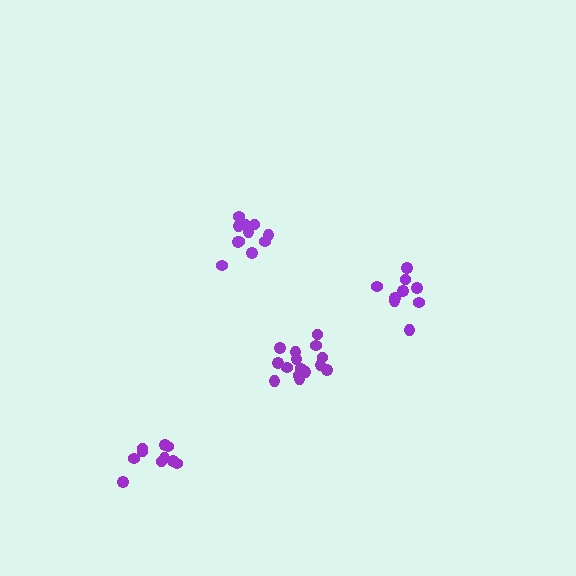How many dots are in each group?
Group 1: 9 dots, Group 2: 11 dots, Group 3: 15 dots, Group 4: 10 dots (45 total).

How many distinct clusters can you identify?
There are 4 distinct clusters.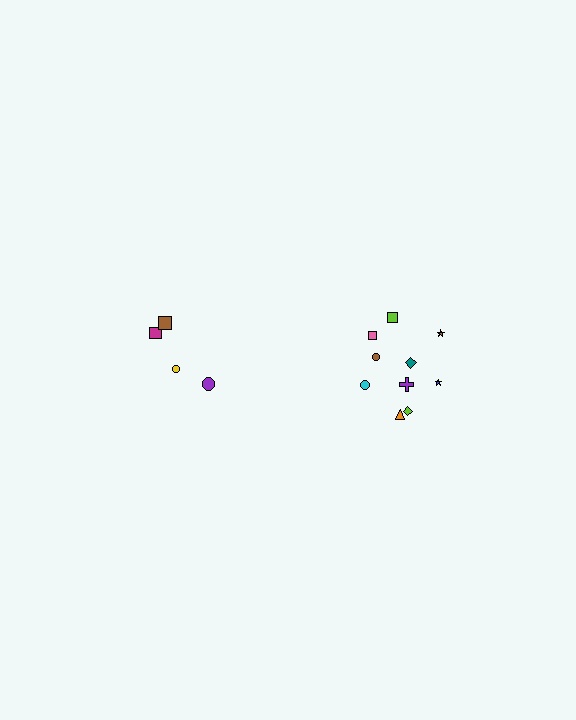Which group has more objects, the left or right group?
The right group.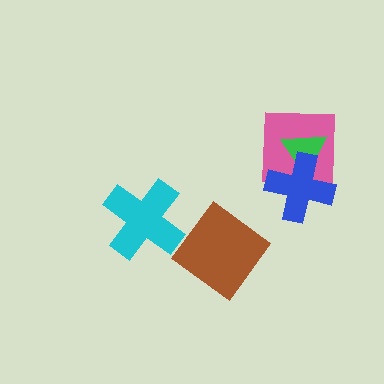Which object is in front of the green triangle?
The blue cross is in front of the green triangle.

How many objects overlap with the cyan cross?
0 objects overlap with the cyan cross.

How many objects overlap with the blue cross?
2 objects overlap with the blue cross.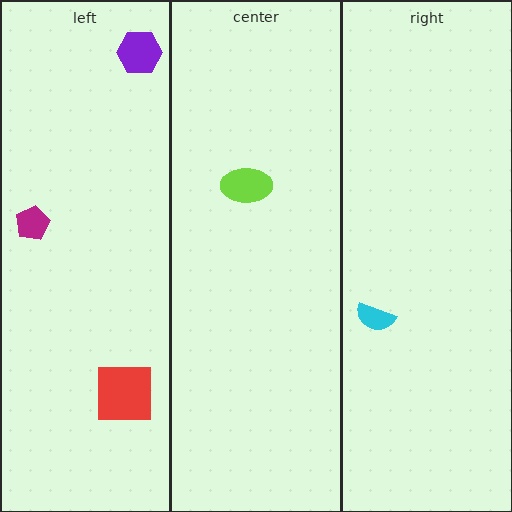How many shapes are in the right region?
1.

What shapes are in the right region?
The cyan semicircle.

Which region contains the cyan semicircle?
The right region.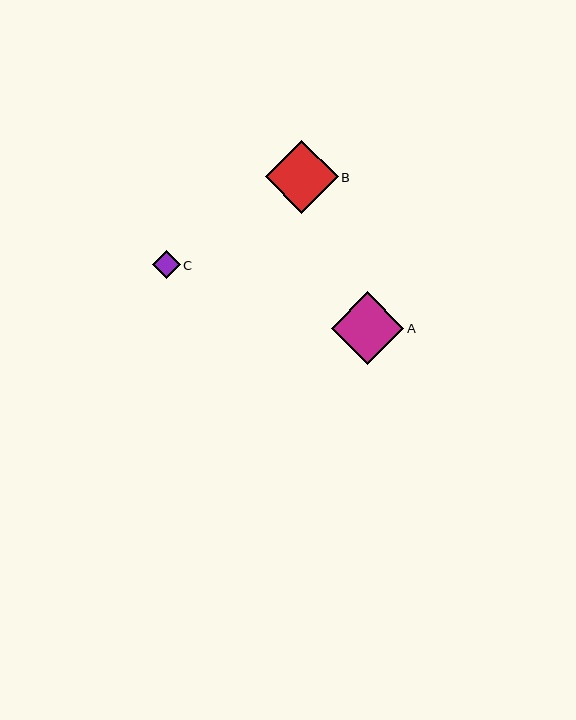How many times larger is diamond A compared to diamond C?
Diamond A is approximately 2.6 times the size of diamond C.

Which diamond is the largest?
Diamond B is the largest with a size of approximately 73 pixels.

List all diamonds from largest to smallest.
From largest to smallest: B, A, C.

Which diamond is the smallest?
Diamond C is the smallest with a size of approximately 28 pixels.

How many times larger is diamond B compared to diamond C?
Diamond B is approximately 2.6 times the size of diamond C.